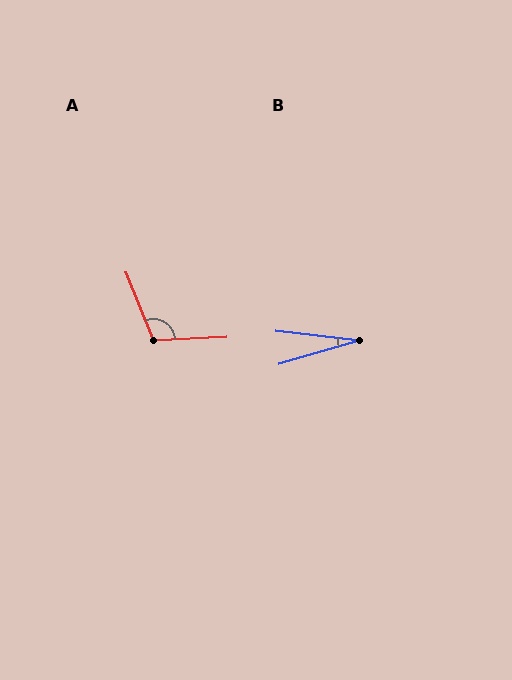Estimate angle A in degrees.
Approximately 109 degrees.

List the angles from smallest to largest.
B (23°), A (109°).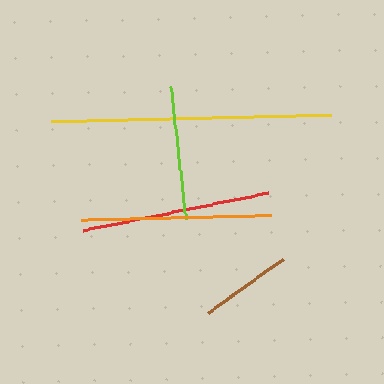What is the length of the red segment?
The red segment is approximately 189 pixels long.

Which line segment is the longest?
The yellow line is the longest at approximately 279 pixels.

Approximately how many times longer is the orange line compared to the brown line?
The orange line is approximately 2.1 times the length of the brown line.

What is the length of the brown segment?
The brown segment is approximately 92 pixels long.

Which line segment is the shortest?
The brown line is the shortest at approximately 92 pixels.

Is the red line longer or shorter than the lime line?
The red line is longer than the lime line.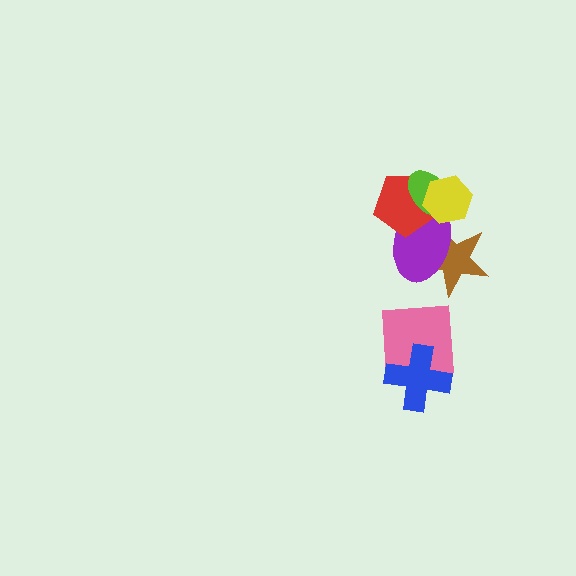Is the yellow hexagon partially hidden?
No, no other shape covers it.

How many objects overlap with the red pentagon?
3 objects overlap with the red pentagon.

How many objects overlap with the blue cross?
1 object overlaps with the blue cross.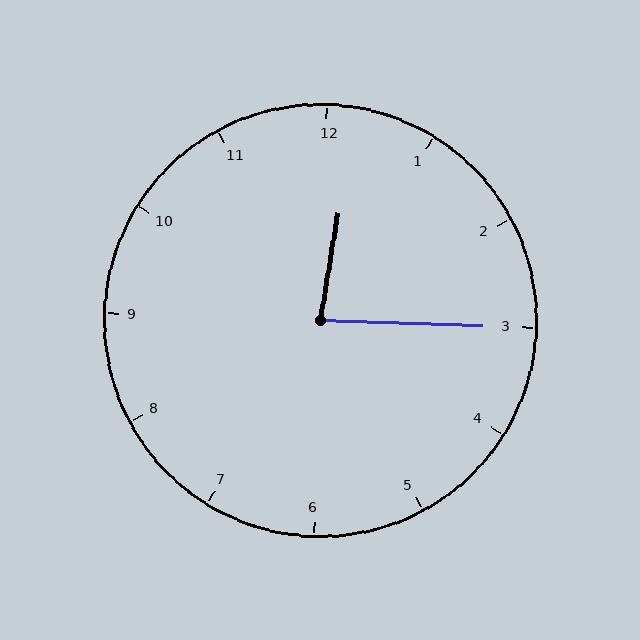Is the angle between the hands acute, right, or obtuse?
It is acute.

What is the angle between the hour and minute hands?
Approximately 82 degrees.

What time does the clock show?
12:15.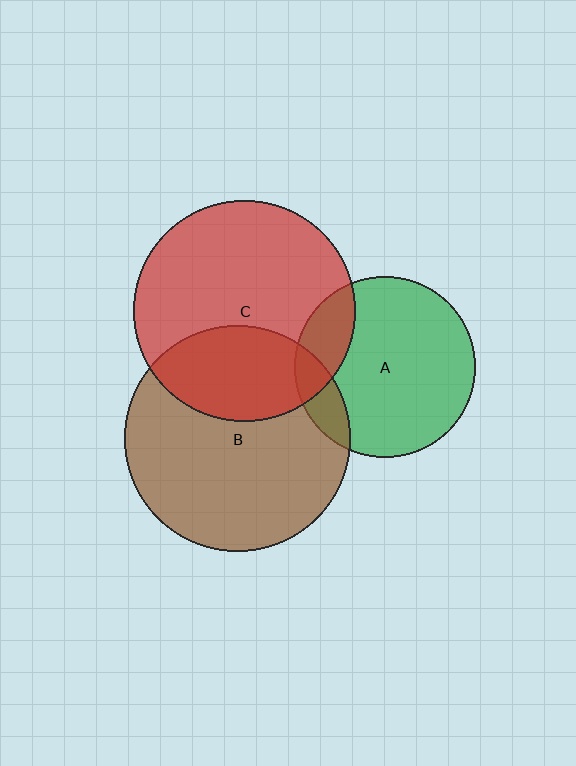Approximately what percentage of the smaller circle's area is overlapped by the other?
Approximately 20%.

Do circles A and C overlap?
Yes.